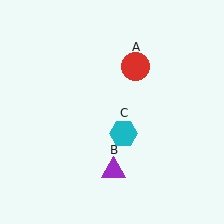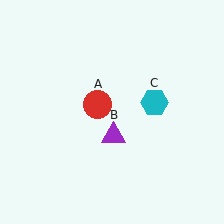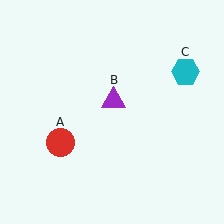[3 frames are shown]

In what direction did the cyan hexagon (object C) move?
The cyan hexagon (object C) moved up and to the right.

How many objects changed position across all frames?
3 objects changed position: red circle (object A), purple triangle (object B), cyan hexagon (object C).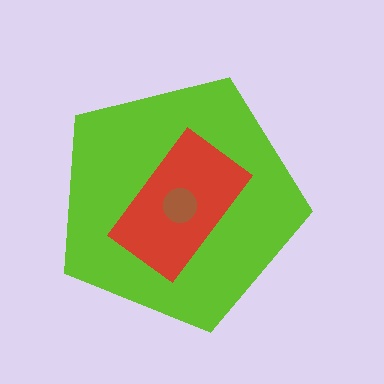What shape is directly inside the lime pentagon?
The red rectangle.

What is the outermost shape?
The lime pentagon.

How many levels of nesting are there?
3.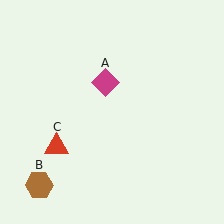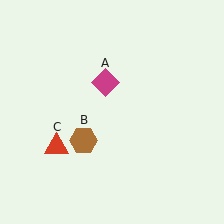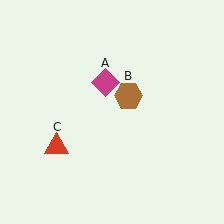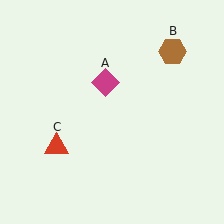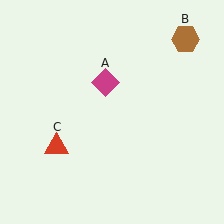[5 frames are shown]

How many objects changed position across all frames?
1 object changed position: brown hexagon (object B).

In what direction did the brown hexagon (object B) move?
The brown hexagon (object B) moved up and to the right.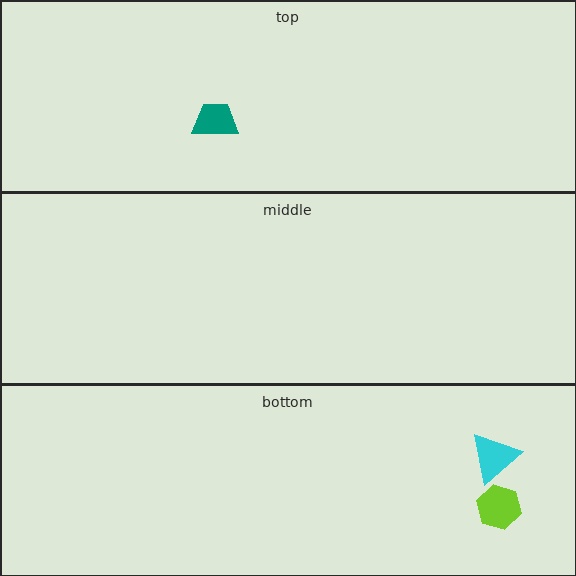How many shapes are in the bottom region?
2.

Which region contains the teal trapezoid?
The top region.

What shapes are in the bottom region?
The cyan triangle, the lime hexagon.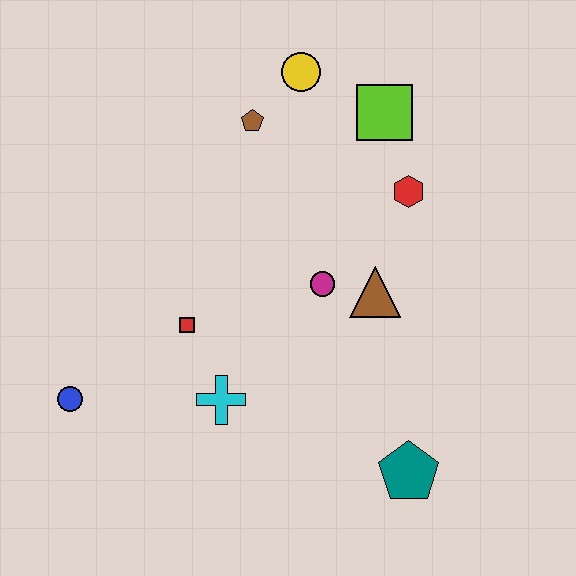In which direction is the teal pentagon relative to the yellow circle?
The teal pentagon is below the yellow circle.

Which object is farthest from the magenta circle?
The blue circle is farthest from the magenta circle.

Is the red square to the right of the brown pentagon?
No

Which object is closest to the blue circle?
The red square is closest to the blue circle.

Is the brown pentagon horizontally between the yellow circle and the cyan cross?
Yes